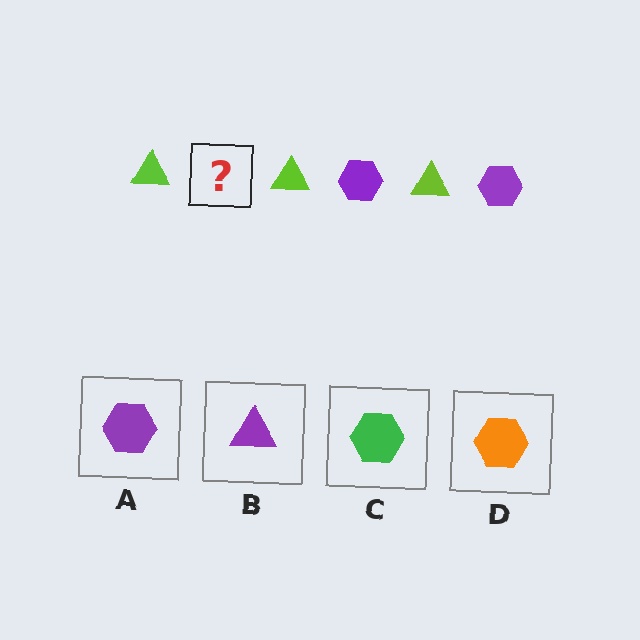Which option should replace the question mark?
Option A.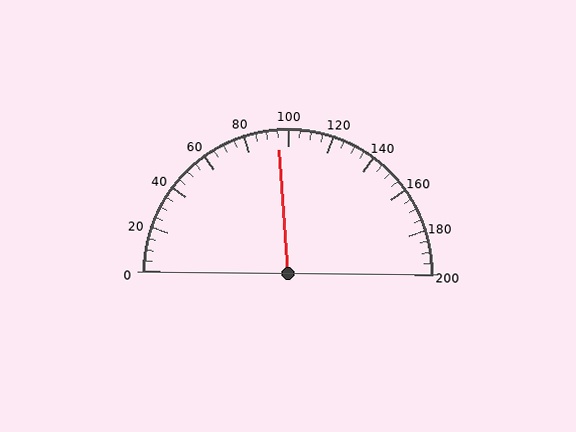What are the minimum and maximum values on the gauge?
The gauge ranges from 0 to 200.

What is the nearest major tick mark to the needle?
The nearest major tick mark is 100.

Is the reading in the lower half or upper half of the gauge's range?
The reading is in the lower half of the range (0 to 200).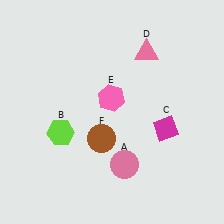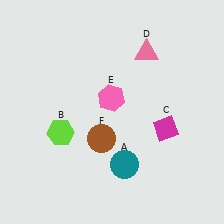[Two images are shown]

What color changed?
The circle (A) changed from pink in Image 1 to teal in Image 2.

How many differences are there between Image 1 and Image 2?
There is 1 difference between the two images.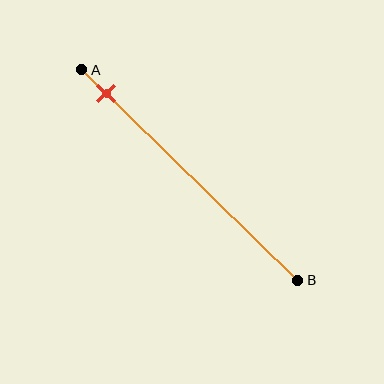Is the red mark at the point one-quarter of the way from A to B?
No, the mark is at about 10% from A, not at the 25% one-quarter point.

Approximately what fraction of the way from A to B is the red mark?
The red mark is approximately 10% of the way from A to B.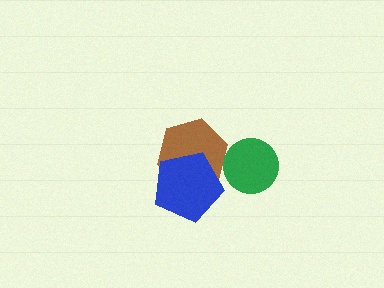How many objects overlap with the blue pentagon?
1 object overlaps with the blue pentagon.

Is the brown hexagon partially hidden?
Yes, it is partially covered by another shape.